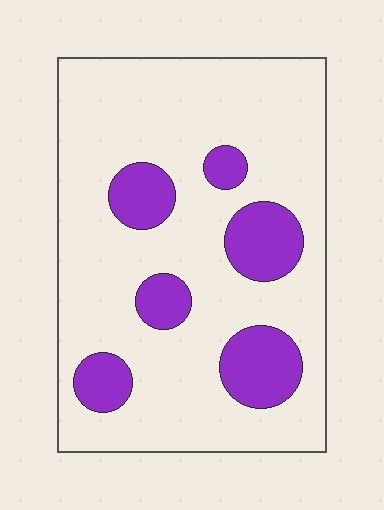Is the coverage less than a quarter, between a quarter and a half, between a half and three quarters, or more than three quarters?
Less than a quarter.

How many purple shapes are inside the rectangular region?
6.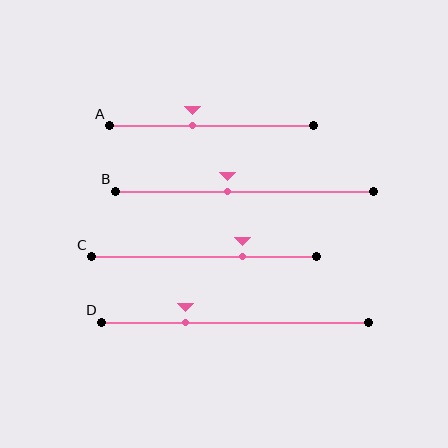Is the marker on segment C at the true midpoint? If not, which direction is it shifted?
No, the marker on segment C is shifted to the right by about 17% of the segment length.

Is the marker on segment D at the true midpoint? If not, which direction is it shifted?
No, the marker on segment D is shifted to the left by about 18% of the segment length.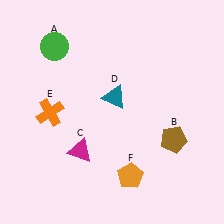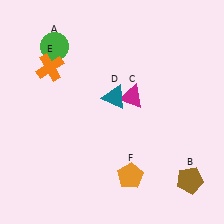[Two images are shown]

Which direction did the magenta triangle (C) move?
The magenta triangle (C) moved up.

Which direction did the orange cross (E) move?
The orange cross (E) moved up.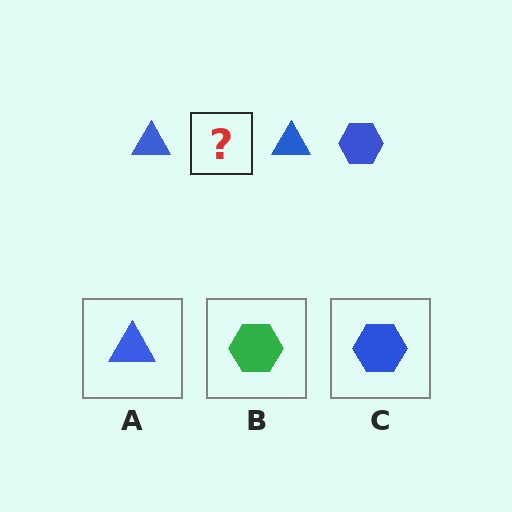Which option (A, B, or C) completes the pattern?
C.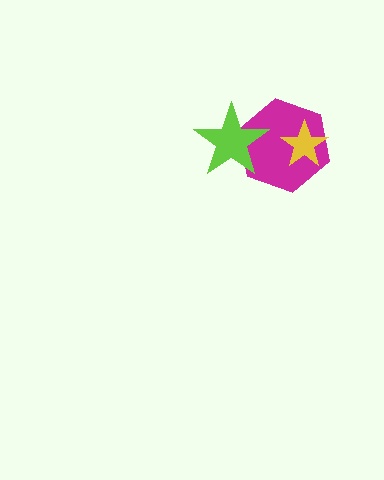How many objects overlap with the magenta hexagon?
2 objects overlap with the magenta hexagon.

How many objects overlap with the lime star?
1 object overlaps with the lime star.